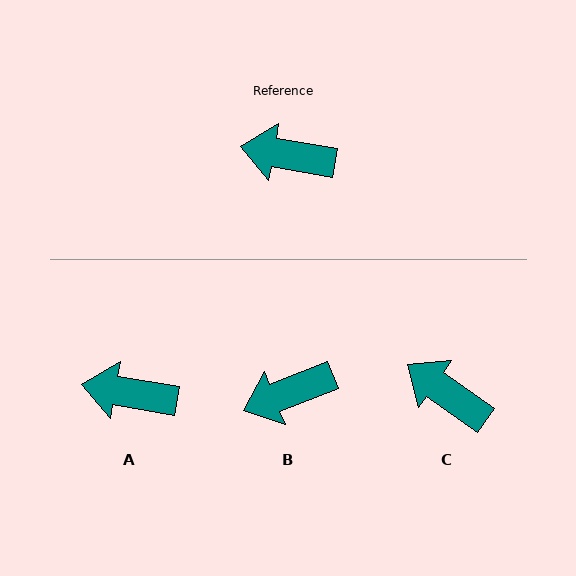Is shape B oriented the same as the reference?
No, it is off by about 31 degrees.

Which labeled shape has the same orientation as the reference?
A.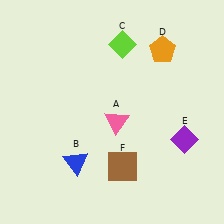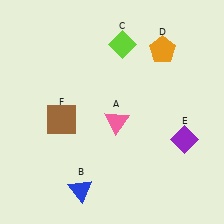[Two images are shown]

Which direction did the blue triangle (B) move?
The blue triangle (B) moved down.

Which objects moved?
The objects that moved are: the blue triangle (B), the brown square (F).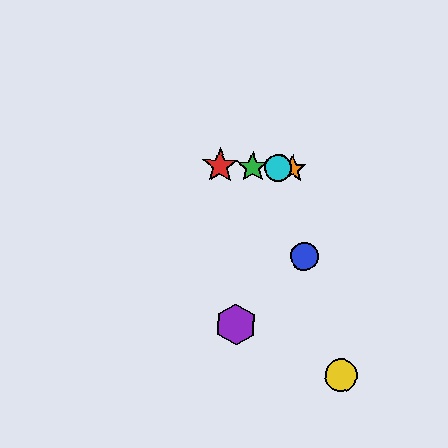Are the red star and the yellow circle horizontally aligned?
No, the red star is at y≈166 and the yellow circle is at y≈376.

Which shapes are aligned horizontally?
The red star, the green star, the orange star, the cyan circle are aligned horizontally.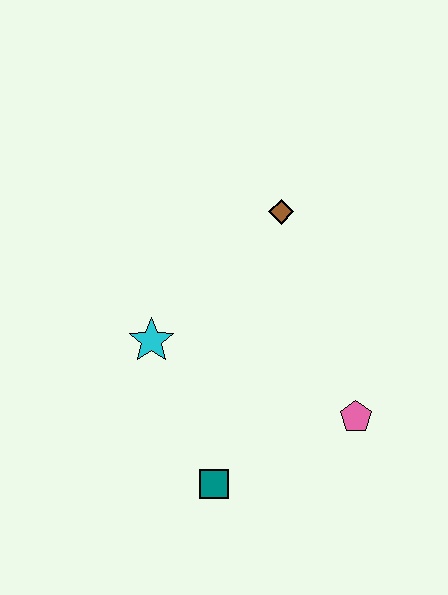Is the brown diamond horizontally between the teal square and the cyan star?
No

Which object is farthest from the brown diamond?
The teal square is farthest from the brown diamond.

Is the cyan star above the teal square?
Yes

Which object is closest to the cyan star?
The teal square is closest to the cyan star.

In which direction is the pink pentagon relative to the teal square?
The pink pentagon is to the right of the teal square.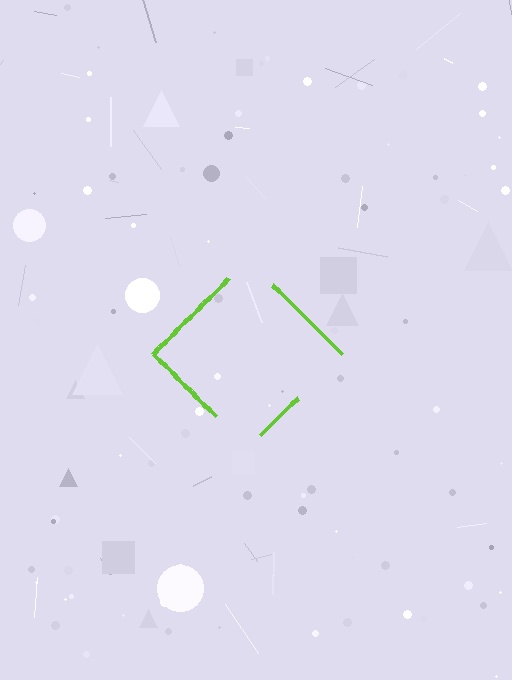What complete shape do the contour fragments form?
The contour fragments form a diamond.